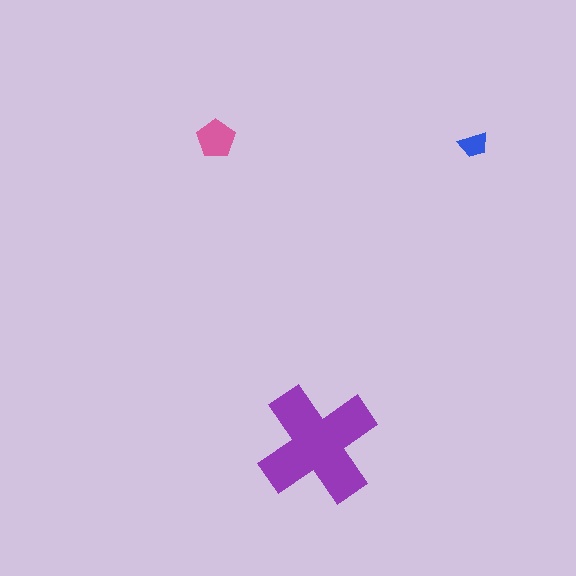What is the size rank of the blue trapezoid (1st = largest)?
3rd.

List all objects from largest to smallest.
The purple cross, the pink pentagon, the blue trapezoid.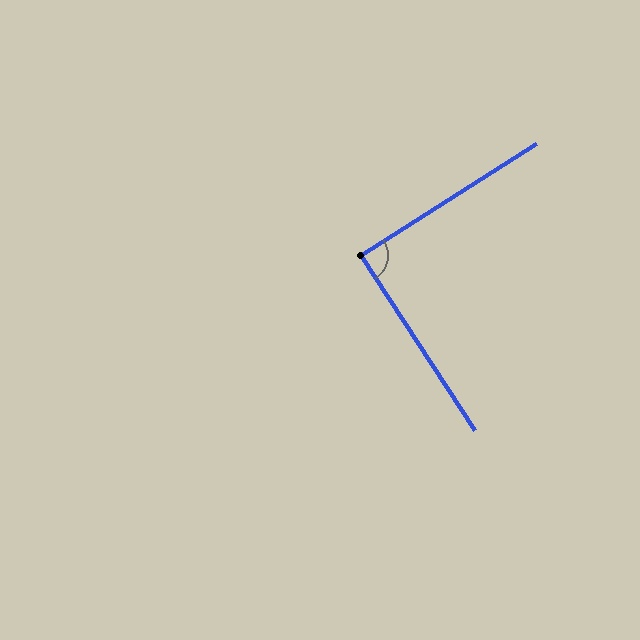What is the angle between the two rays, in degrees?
Approximately 89 degrees.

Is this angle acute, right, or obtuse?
It is approximately a right angle.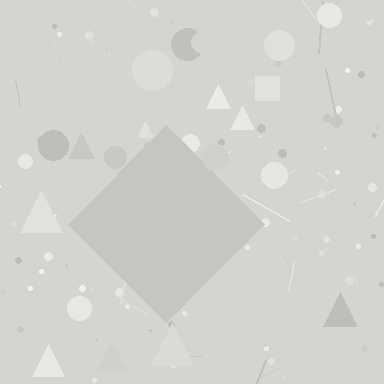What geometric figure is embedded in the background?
A diamond is embedded in the background.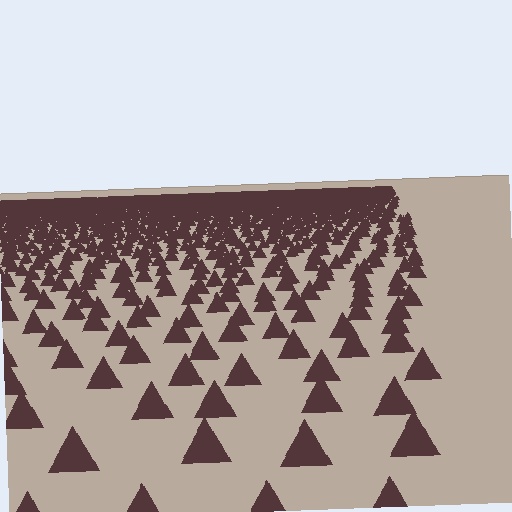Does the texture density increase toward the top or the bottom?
Density increases toward the top.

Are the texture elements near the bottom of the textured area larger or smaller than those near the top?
Larger. Near the bottom, elements are closer to the viewer and appear at a bigger on-screen size.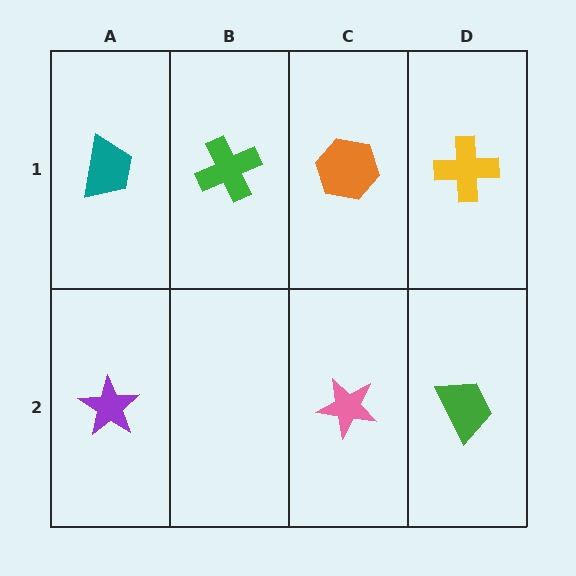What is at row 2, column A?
A purple star.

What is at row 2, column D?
A green trapezoid.